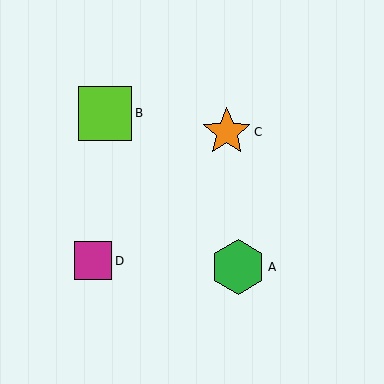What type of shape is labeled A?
Shape A is a green hexagon.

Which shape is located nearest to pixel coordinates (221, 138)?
The orange star (labeled C) at (227, 132) is nearest to that location.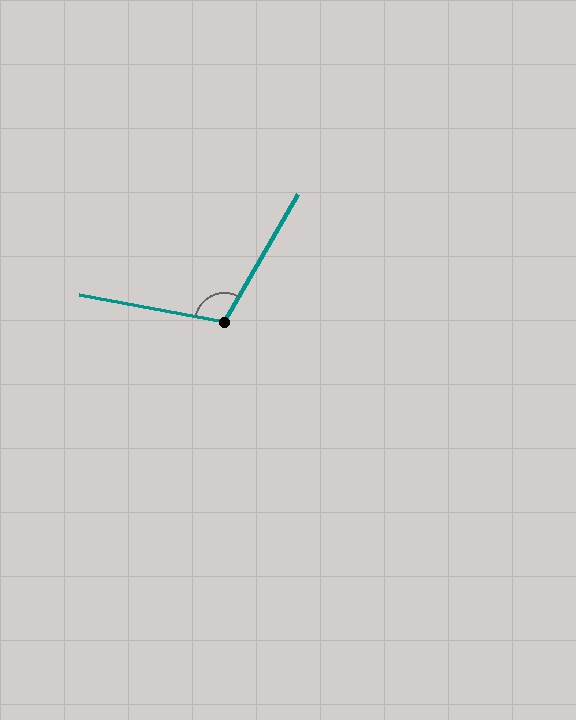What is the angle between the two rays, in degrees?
Approximately 110 degrees.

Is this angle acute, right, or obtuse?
It is obtuse.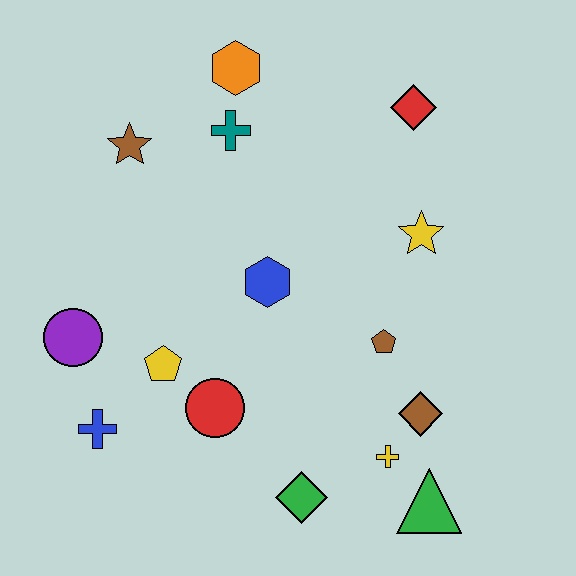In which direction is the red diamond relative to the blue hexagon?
The red diamond is above the blue hexagon.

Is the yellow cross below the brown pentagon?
Yes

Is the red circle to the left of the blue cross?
No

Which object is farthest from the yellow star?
The blue cross is farthest from the yellow star.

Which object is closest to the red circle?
The yellow pentagon is closest to the red circle.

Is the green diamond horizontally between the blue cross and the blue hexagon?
No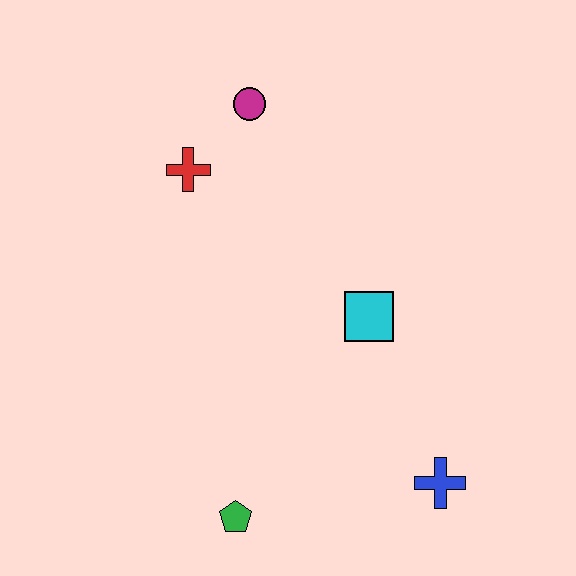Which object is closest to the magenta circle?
The red cross is closest to the magenta circle.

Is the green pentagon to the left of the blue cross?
Yes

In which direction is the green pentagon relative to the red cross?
The green pentagon is below the red cross.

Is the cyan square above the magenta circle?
No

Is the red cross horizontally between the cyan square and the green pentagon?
No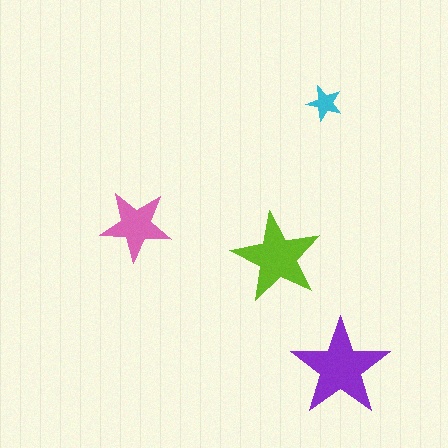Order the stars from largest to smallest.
the purple one, the lime one, the pink one, the cyan one.